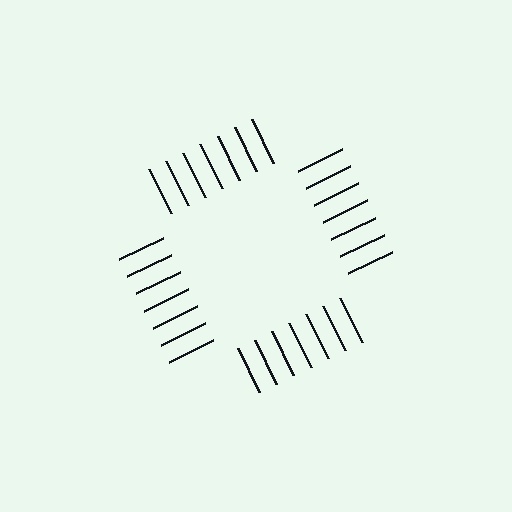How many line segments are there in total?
28 — 7 along each of the 4 edges.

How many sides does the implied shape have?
4 sides — the line-ends trace a square.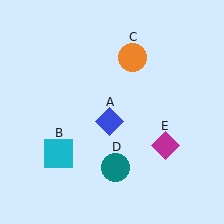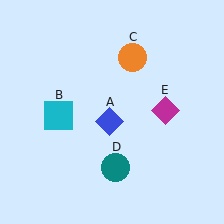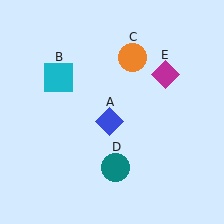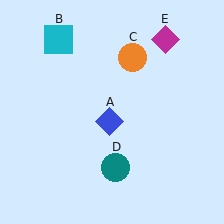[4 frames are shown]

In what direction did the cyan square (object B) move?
The cyan square (object B) moved up.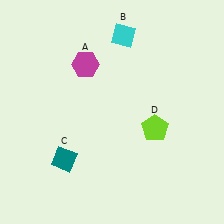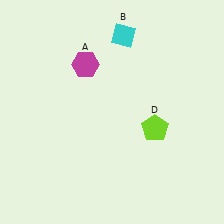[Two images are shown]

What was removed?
The teal diamond (C) was removed in Image 2.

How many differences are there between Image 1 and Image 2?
There is 1 difference between the two images.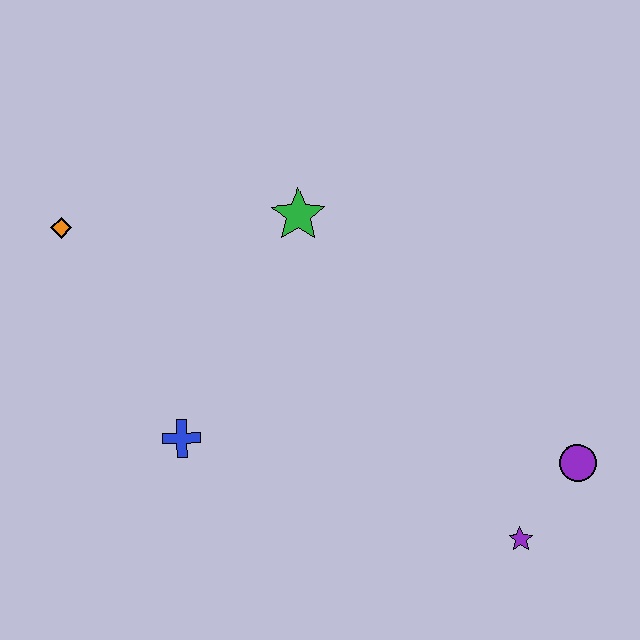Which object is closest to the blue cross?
The orange diamond is closest to the blue cross.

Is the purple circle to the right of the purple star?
Yes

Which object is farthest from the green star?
The purple star is farthest from the green star.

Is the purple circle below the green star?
Yes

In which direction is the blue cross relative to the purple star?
The blue cross is to the left of the purple star.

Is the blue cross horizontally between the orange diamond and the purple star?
Yes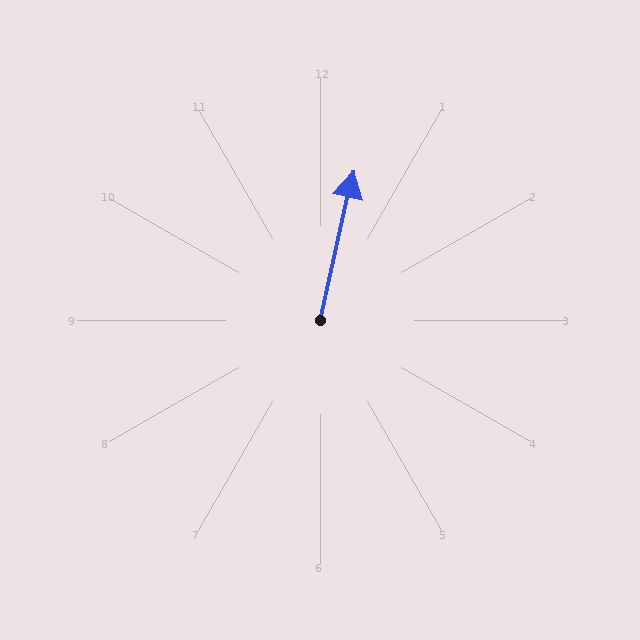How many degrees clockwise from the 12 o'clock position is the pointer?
Approximately 12 degrees.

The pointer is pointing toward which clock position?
Roughly 12 o'clock.